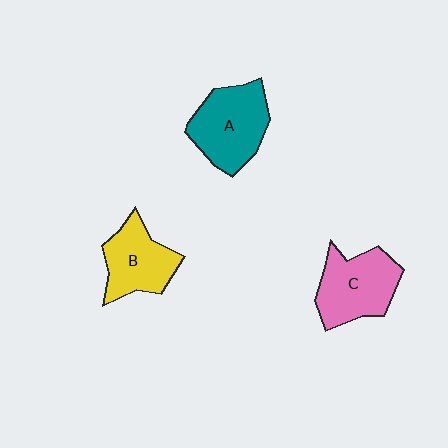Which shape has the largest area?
Shape A (teal).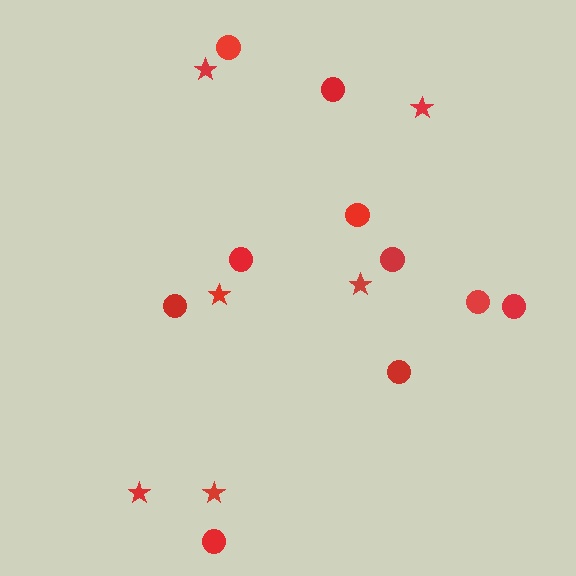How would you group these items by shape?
There are 2 groups: one group of stars (6) and one group of circles (10).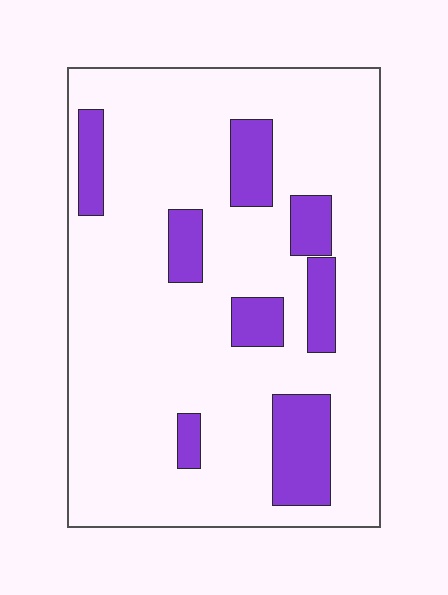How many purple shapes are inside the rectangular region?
8.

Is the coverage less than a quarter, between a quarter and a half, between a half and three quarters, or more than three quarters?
Less than a quarter.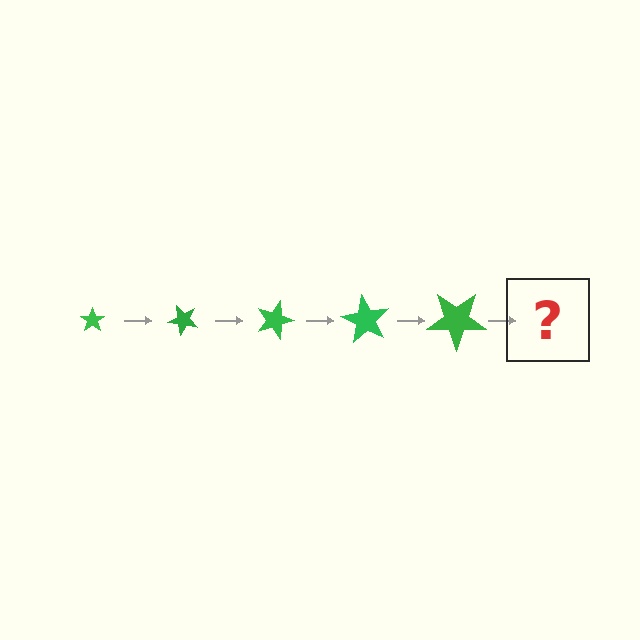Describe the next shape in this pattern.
It should be a star, larger than the previous one and rotated 225 degrees from the start.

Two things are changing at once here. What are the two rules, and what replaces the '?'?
The two rules are that the star grows larger each step and it rotates 45 degrees each step. The '?' should be a star, larger than the previous one and rotated 225 degrees from the start.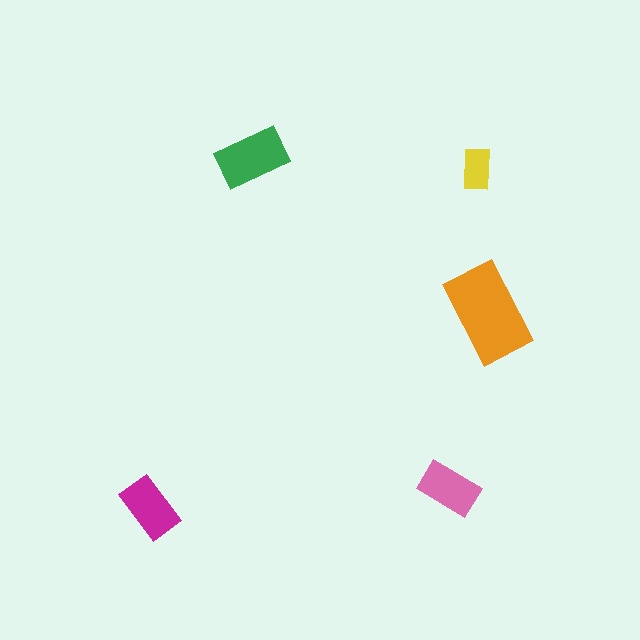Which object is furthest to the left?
The magenta rectangle is leftmost.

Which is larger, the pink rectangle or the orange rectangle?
The orange one.